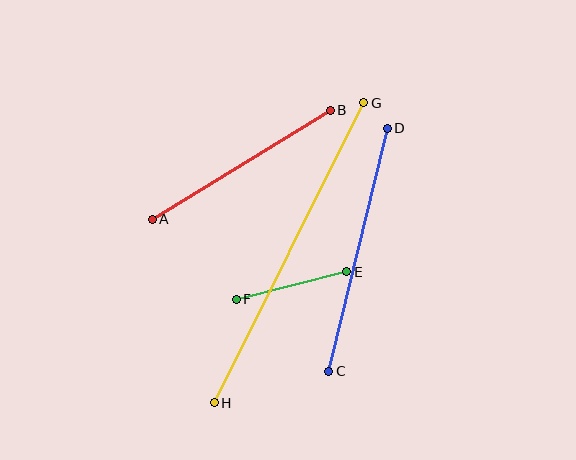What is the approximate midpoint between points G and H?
The midpoint is at approximately (289, 253) pixels.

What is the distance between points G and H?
The distance is approximately 335 pixels.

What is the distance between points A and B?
The distance is approximately 209 pixels.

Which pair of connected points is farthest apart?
Points G and H are farthest apart.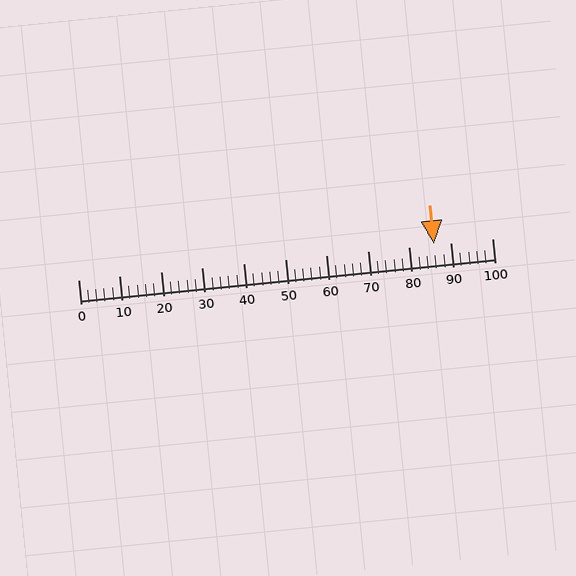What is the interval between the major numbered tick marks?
The major tick marks are spaced 10 units apart.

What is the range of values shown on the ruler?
The ruler shows values from 0 to 100.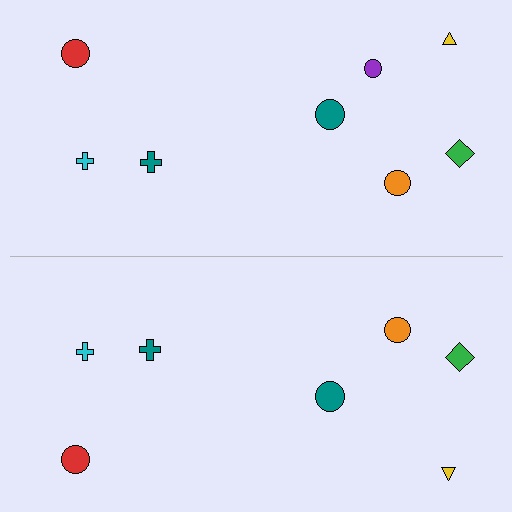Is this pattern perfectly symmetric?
No, the pattern is not perfectly symmetric. A purple circle is missing from the bottom side.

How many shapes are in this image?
There are 15 shapes in this image.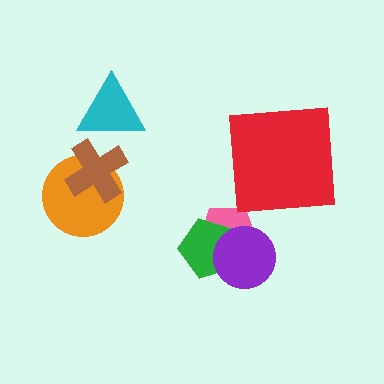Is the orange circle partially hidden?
Yes, it is partially covered by another shape.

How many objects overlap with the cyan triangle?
1 object overlaps with the cyan triangle.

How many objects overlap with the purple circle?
2 objects overlap with the purple circle.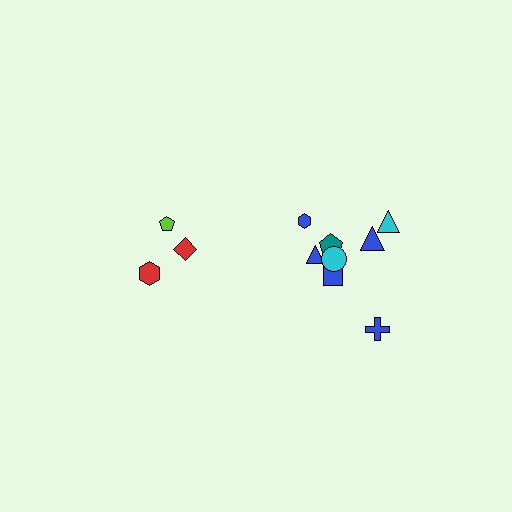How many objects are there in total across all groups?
There are 11 objects.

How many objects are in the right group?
There are 8 objects.